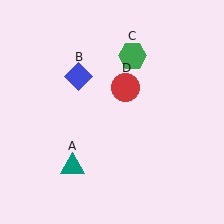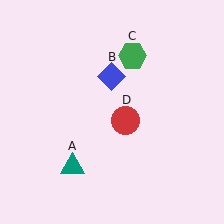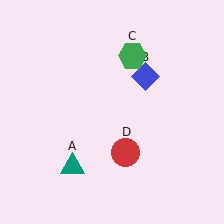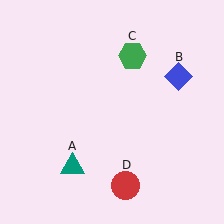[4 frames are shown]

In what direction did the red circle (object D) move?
The red circle (object D) moved down.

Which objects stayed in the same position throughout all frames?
Teal triangle (object A) and green hexagon (object C) remained stationary.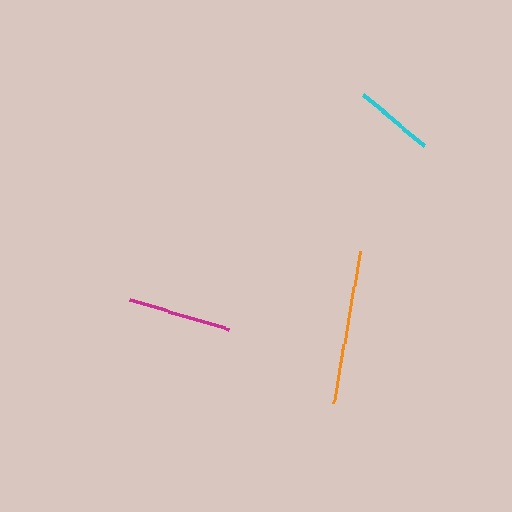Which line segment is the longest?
The orange line is the longest at approximately 155 pixels.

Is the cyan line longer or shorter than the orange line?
The orange line is longer than the cyan line.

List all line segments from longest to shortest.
From longest to shortest: orange, magenta, cyan.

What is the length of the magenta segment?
The magenta segment is approximately 103 pixels long.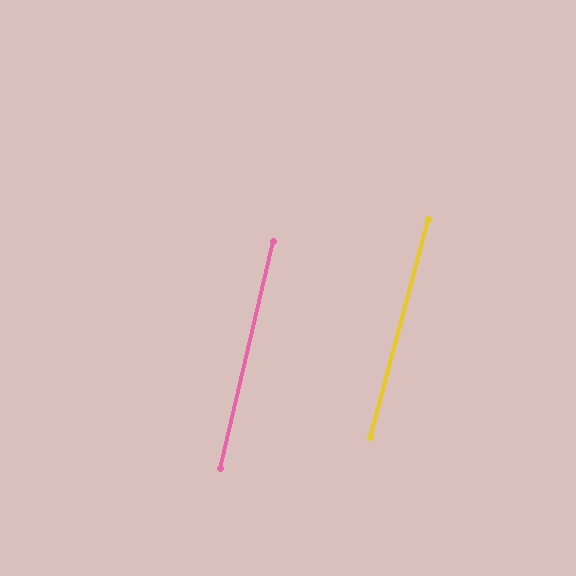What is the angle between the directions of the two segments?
Approximately 2 degrees.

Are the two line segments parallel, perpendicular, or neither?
Parallel — their directions differ by only 1.9°.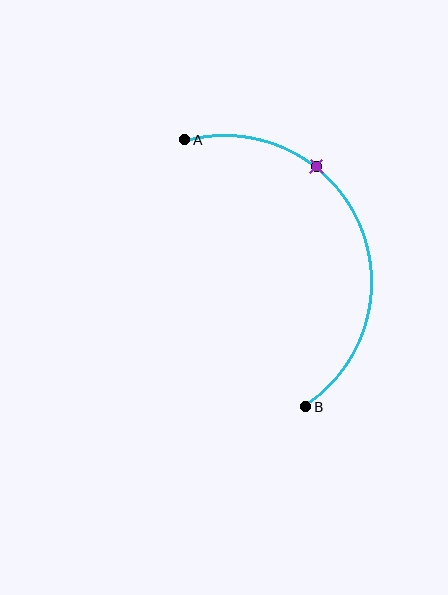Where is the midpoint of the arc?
The arc midpoint is the point on the curve farthest from the straight line joining A and B. It sits to the right of that line.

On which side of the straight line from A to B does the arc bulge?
The arc bulges to the right of the straight line connecting A and B.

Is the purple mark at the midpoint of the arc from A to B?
No. The purple mark lies on the arc but is closer to endpoint A. The arc midpoint would be at the point on the curve equidistant along the arc from both A and B.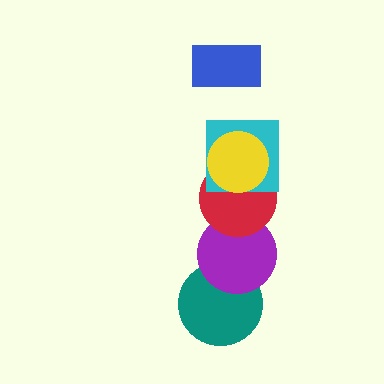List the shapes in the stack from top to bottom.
From top to bottom: the blue rectangle, the yellow circle, the cyan square, the red circle, the purple circle, the teal circle.